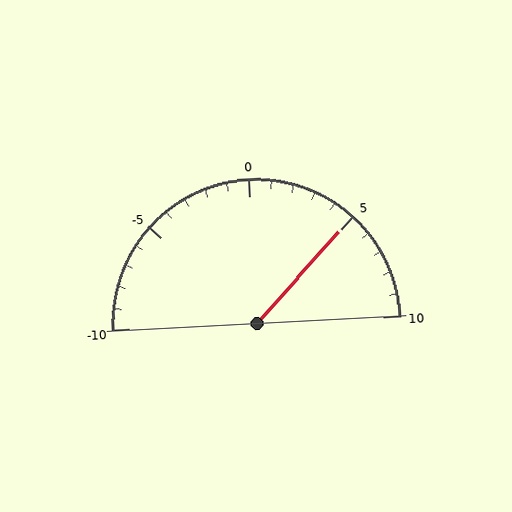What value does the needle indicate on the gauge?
The needle indicates approximately 5.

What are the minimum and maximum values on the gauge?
The gauge ranges from -10 to 10.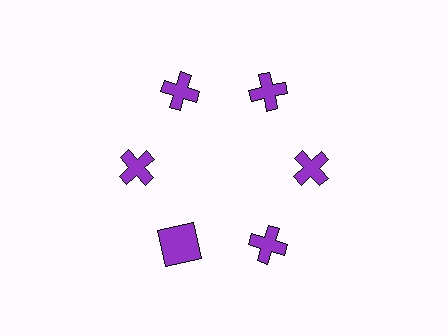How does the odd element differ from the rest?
It has a different shape: square instead of cross.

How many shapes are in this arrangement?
There are 6 shapes arranged in a ring pattern.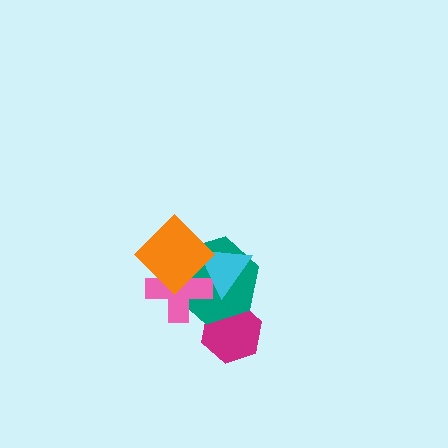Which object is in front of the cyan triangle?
The orange diamond is in front of the cyan triangle.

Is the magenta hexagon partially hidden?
Yes, it is partially covered by another shape.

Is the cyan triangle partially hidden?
Yes, it is partially covered by another shape.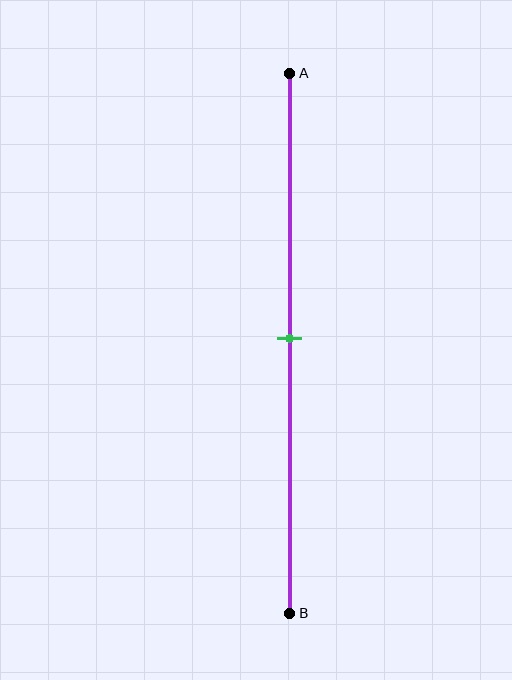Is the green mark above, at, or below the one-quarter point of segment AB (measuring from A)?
The green mark is below the one-quarter point of segment AB.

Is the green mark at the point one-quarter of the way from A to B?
No, the mark is at about 50% from A, not at the 25% one-quarter point.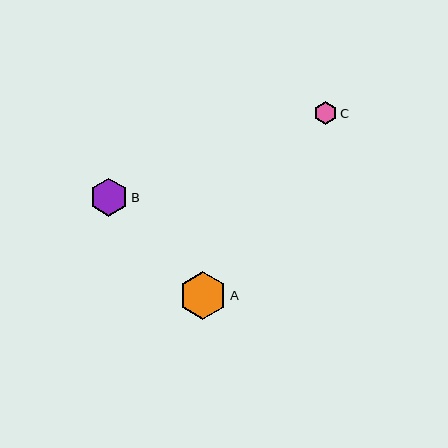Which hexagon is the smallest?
Hexagon C is the smallest with a size of approximately 23 pixels.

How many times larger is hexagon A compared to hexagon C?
Hexagon A is approximately 2.0 times the size of hexagon C.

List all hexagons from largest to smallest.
From largest to smallest: A, B, C.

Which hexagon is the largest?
Hexagon A is the largest with a size of approximately 48 pixels.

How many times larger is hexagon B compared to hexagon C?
Hexagon B is approximately 1.7 times the size of hexagon C.